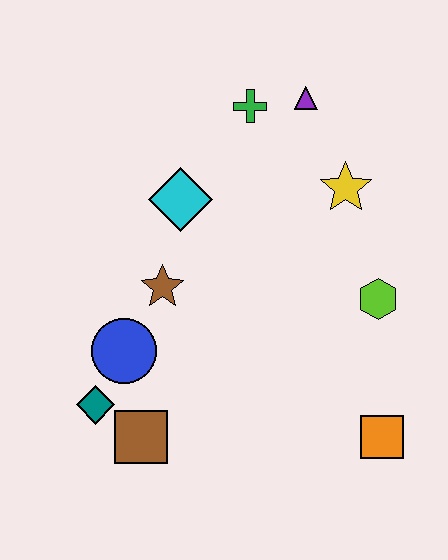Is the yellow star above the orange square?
Yes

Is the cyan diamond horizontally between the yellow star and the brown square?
Yes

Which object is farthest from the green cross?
The orange square is farthest from the green cross.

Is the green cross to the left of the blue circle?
No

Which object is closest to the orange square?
The lime hexagon is closest to the orange square.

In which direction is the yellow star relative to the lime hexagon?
The yellow star is above the lime hexagon.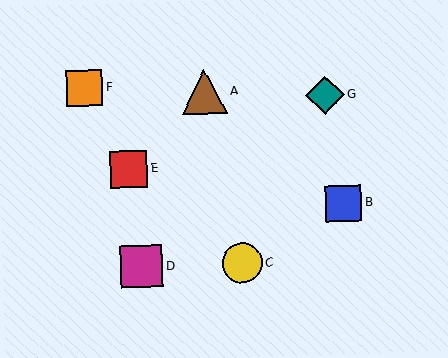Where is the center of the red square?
The center of the red square is at (129, 169).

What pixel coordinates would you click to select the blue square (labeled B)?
Click at (344, 203) to select the blue square B.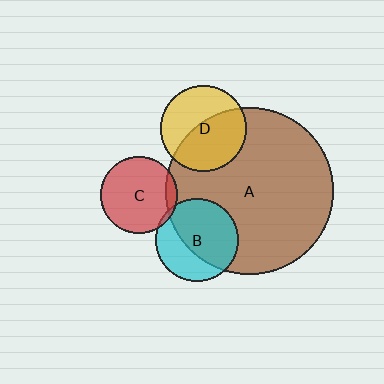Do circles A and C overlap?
Yes.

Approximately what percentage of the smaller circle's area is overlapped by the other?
Approximately 10%.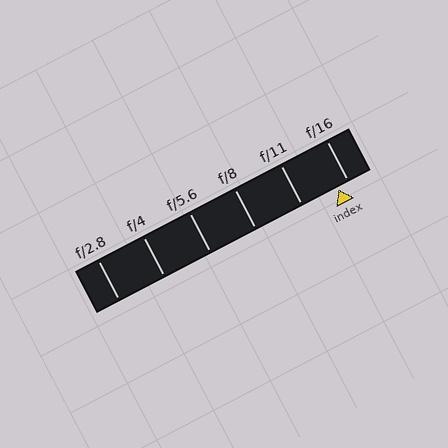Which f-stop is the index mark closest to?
The index mark is closest to f/16.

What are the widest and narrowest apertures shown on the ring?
The widest aperture shown is f/2.8 and the narrowest is f/16.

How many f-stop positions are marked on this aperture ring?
There are 6 f-stop positions marked.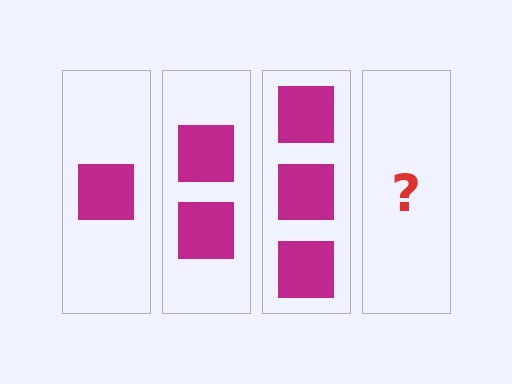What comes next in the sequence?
The next element should be 4 squares.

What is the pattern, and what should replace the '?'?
The pattern is that each step adds one more square. The '?' should be 4 squares.